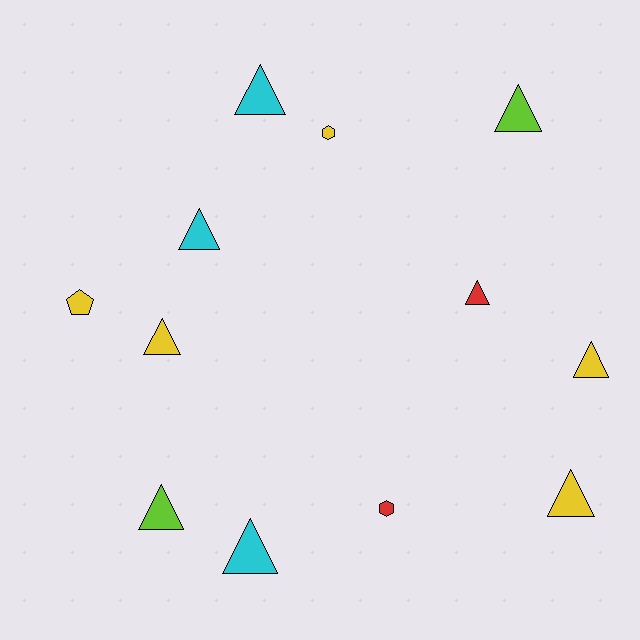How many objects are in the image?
There are 12 objects.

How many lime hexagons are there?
There are no lime hexagons.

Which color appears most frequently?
Yellow, with 5 objects.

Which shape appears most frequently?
Triangle, with 9 objects.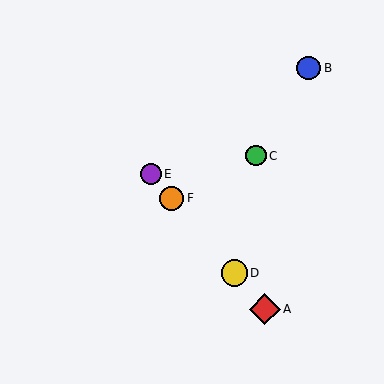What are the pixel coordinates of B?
Object B is at (309, 68).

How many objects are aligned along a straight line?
4 objects (A, D, E, F) are aligned along a straight line.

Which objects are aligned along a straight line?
Objects A, D, E, F are aligned along a straight line.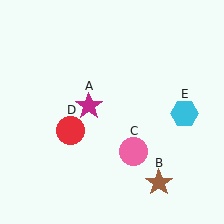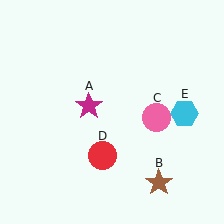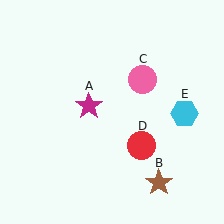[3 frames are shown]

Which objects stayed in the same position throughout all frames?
Magenta star (object A) and brown star (object B) and cyan hexagon (object E) remained stationary.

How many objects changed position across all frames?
2 objects changed position: pink circle (object C), red circle (object D).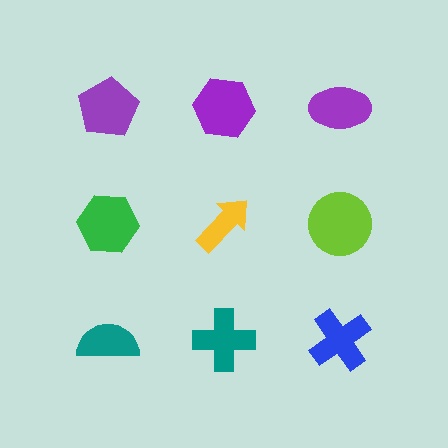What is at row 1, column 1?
A purple pentagon.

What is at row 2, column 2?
A yellow arrow.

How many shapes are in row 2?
3 shapes.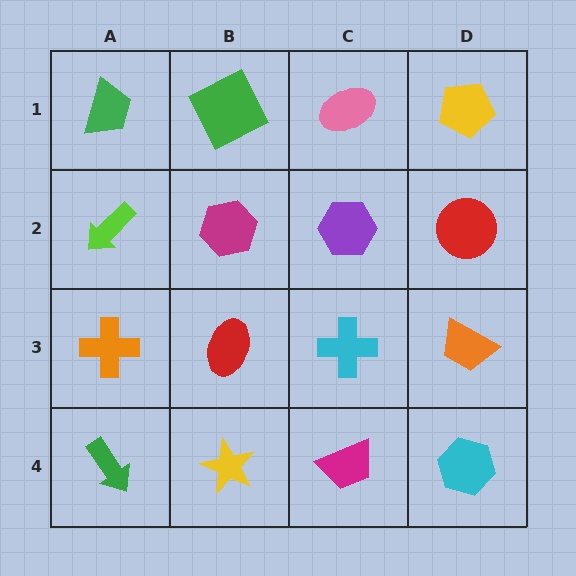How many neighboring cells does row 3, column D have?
3.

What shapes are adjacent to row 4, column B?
A red ellipse (row 3, column B), a green arrow (row 4, column A), a magenta trapezoid (row 4, column C).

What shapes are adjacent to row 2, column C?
A pink ellipse (row 1, column C), a cyan cross (row 3, column C), a magenta hexagon (row 2, column B), a red circle (row 2, column D).